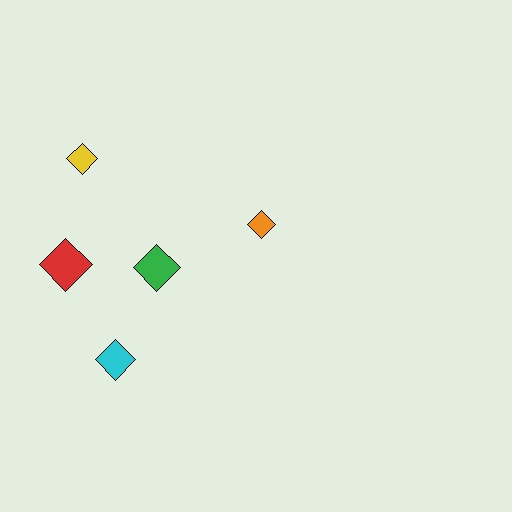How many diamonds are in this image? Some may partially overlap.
There are 5 diamonds.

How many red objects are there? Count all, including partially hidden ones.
There is 1 red object.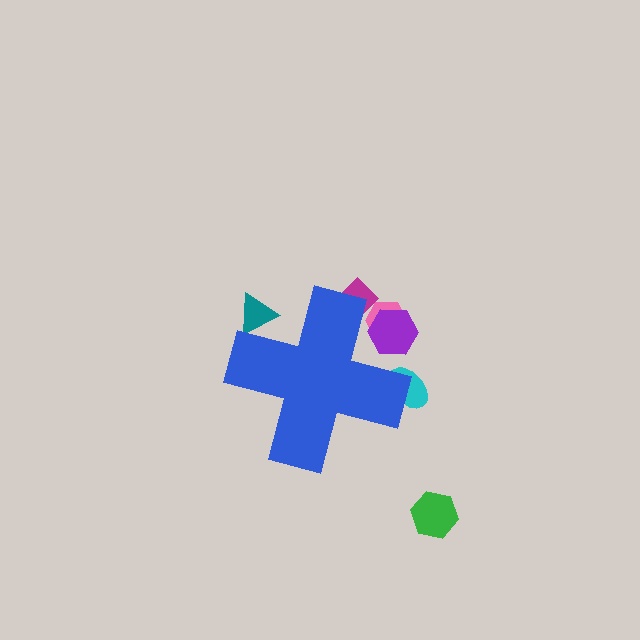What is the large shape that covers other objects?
A blue cross.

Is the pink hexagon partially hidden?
Yes, the pink hexagon is partially hidden behind the blue cross.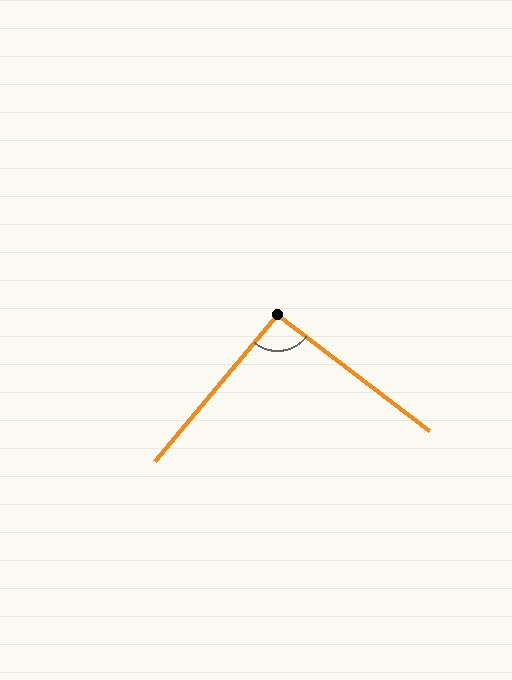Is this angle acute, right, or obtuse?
It is approximately a right angle.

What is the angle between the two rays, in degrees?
Approximately 92 degrees.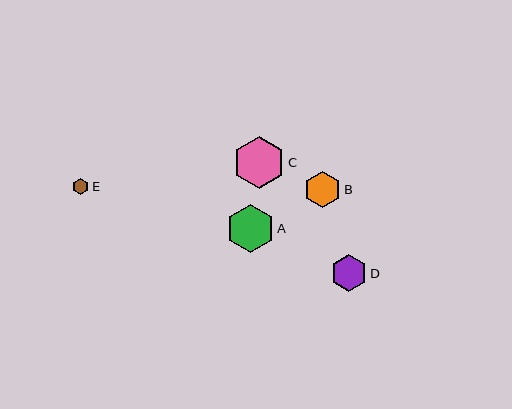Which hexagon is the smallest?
Hexagon E is the smallest with a size of approximately 16 pixels.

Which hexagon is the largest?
Hexagon C is the largest with a size of approximately 51 pixels.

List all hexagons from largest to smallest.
From largest to smallest: C, A, D, B, E.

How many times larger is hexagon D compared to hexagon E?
Hexagon D is approximately 2.2 times the size of hexagon E.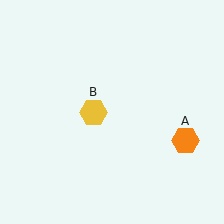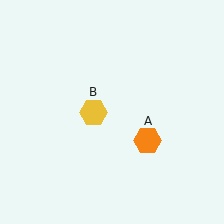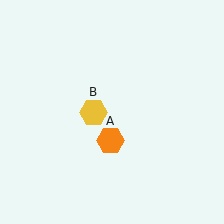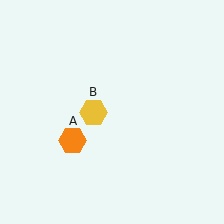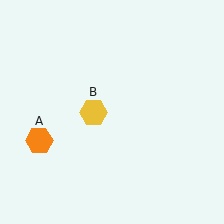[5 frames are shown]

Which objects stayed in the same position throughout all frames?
Yellow hexagon (object B) remained stationary.